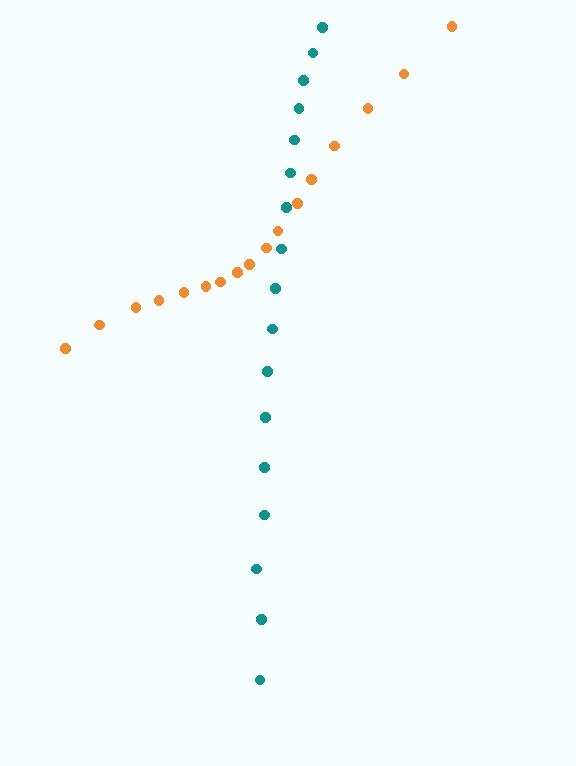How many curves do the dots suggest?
There are 2 distinct paths.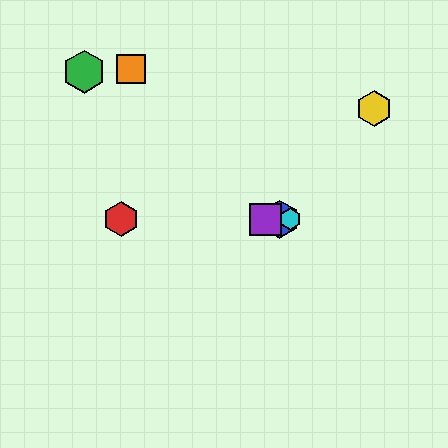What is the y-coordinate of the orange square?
The orange square is at y≈69.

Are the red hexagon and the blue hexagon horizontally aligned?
Yes, both are at y≈219.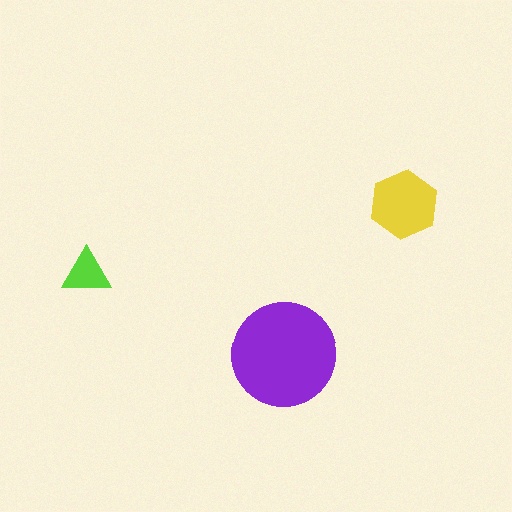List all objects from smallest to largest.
The lime triangle, the yellow hexagon, the purple circle.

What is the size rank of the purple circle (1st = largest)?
1st.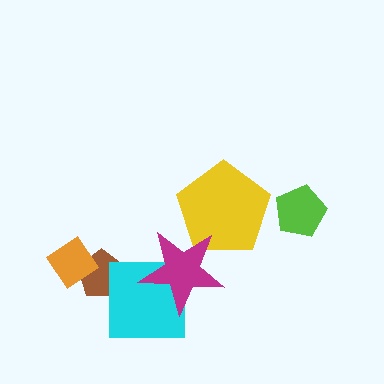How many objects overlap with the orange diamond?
1 object overlaps with the orange diamond.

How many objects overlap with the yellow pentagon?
1 object overlaps with the yellow pentagon.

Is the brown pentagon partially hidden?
Yes, it is partially covered by another shape.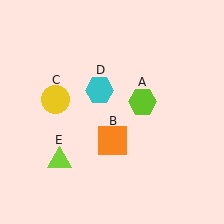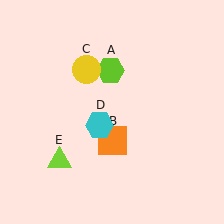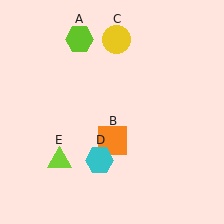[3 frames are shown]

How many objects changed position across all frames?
3 objects changed position: lime hexagon (object A), yellow circle (object C), cyan hexagon (object D).